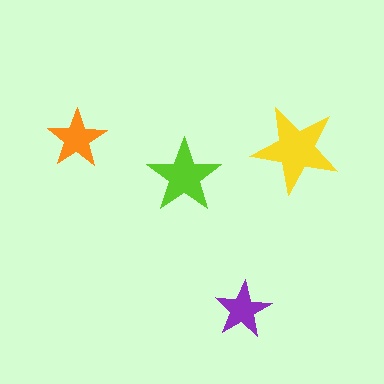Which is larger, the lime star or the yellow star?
The yellow one.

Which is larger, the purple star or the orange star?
The orange one.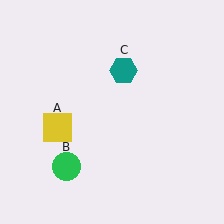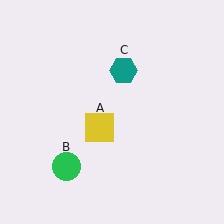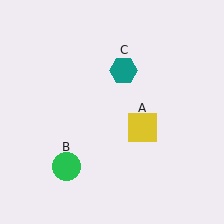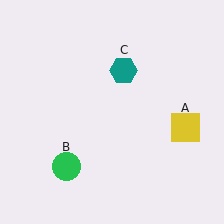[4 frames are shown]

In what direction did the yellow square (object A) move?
The yellow square (object A) moved right.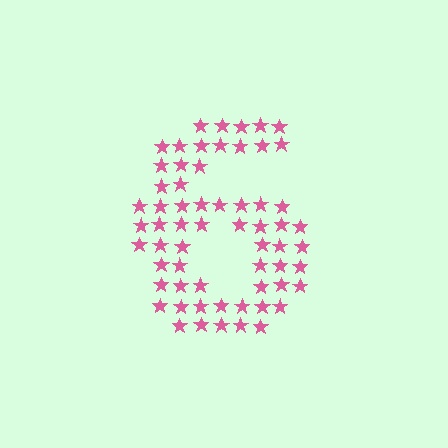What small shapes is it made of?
It is made of small stars.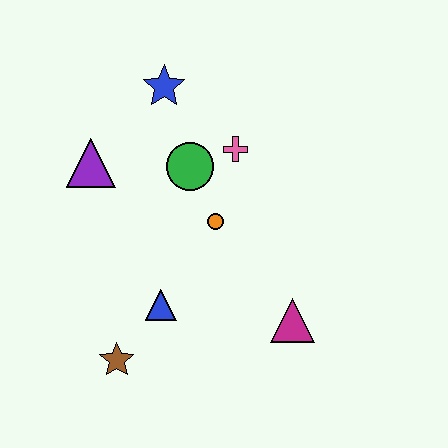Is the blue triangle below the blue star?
Yes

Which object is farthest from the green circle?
The brown star is farthest from the green circle.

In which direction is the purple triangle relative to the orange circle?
The purple triangle is to the left of the orange circle.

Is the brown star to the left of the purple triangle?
No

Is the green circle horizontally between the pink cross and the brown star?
Yes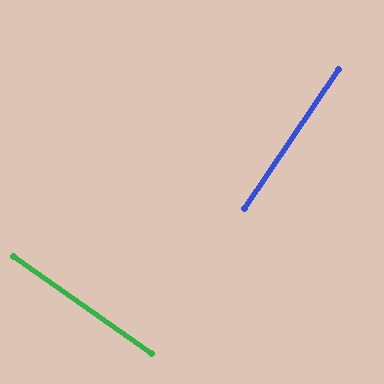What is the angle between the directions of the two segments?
Approximately 89 degrees.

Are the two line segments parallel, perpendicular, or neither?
Perpendicular — they meet at approximately 89°.